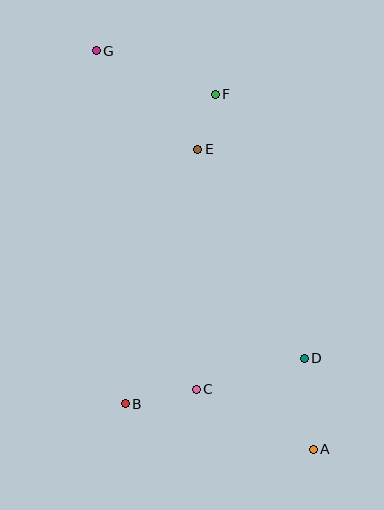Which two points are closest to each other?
Points E and F are closest to each other.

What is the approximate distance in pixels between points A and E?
The distance between A and E is approximately 321 pixels.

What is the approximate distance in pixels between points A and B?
The distance between A and B is approximately 194 pixels.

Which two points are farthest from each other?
Points A and G are farthest from each other.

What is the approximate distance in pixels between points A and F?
The distance between A and F is approximately 368 pixels.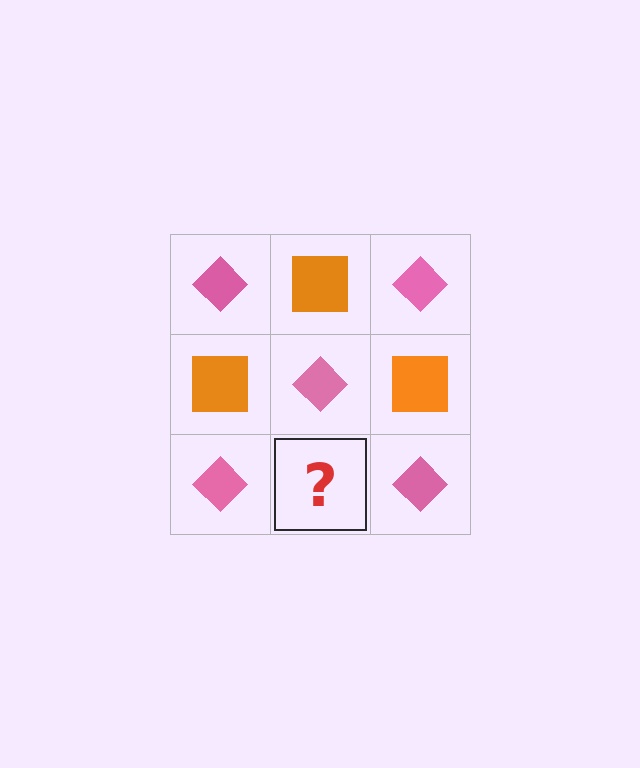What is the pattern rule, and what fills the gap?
The rule is that it alternates pink diamond and orange square in a checkerboard pattern. The gap should be filled with an orange square.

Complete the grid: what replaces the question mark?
The question mark should be replaced with an orange square.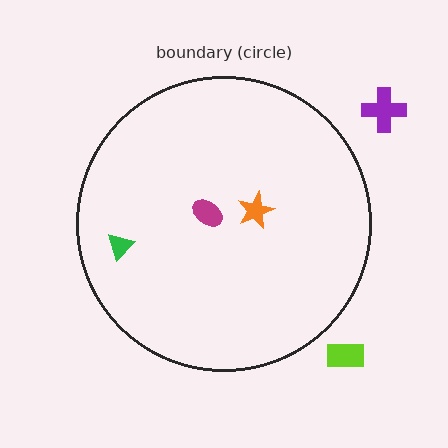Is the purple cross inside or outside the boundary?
Outside.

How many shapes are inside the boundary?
3 inside, 2 outside.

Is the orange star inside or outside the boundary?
Inside.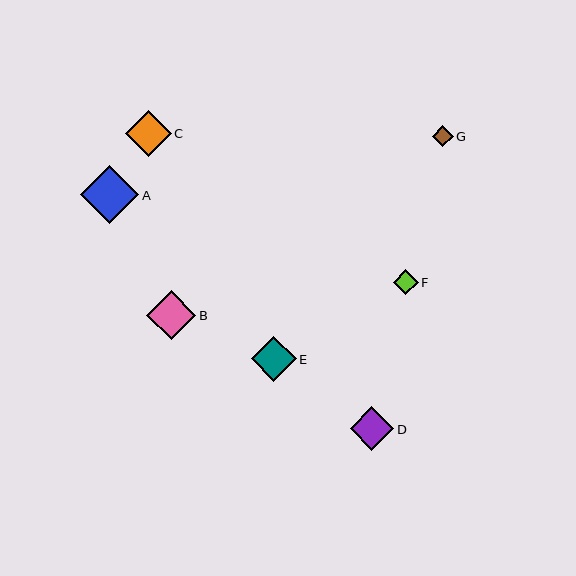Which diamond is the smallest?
Diamond G is the smallest with a size of approximately 21 pixels.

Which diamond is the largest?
Diamond A is the largest with a size of approximately 58 pixels.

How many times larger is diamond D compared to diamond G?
Diamond D is approximately 2.1 times the size of diamond G.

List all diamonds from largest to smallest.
From largest to smallest: A, B, C, E, D, F, G.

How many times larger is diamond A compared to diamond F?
Diamond A is approximately 2.3 times the size of diamond F.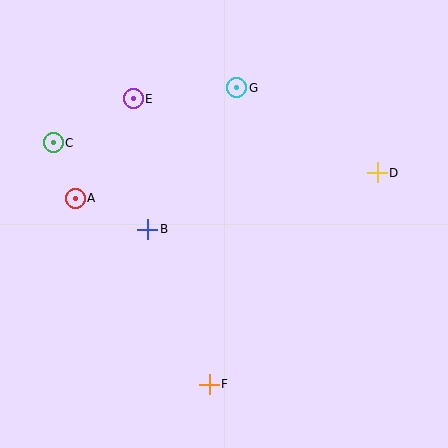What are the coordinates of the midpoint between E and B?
The midpoint between E and B is at (141, 164).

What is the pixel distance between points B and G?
The distance between B and G is 167 pixels.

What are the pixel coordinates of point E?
Point E is at (133, 99).